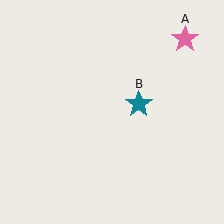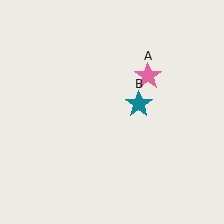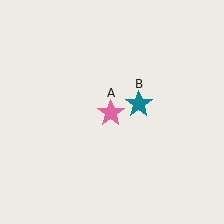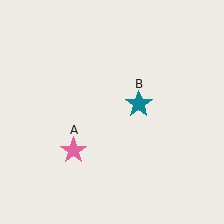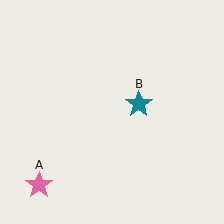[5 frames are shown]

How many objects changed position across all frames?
1 object changed position: pink star (object A).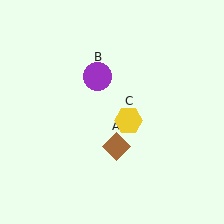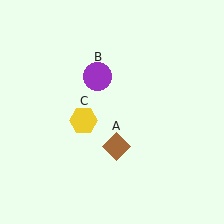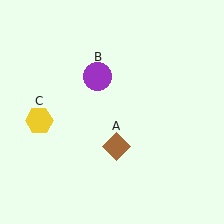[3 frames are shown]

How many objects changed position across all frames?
1 object changed position: yellow hexagon (object C).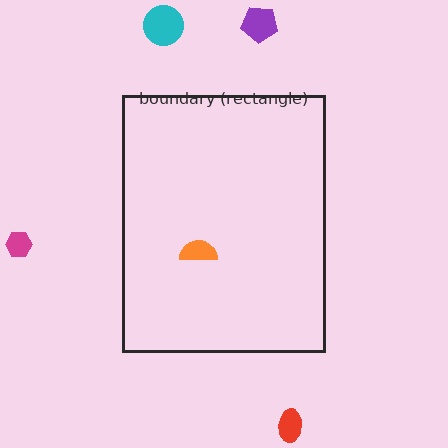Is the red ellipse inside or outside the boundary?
Outside.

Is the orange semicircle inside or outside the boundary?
Inside.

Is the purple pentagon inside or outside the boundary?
Outside.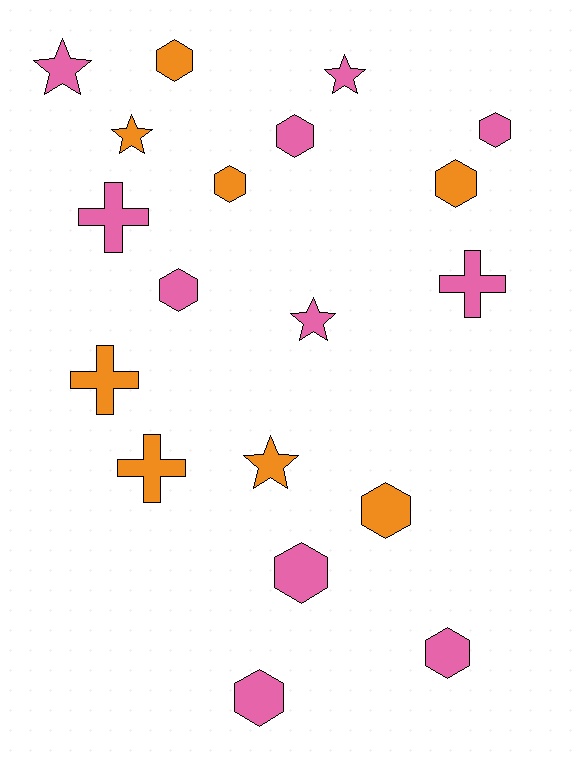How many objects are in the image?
There are 19 objects.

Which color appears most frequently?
Pink, with 11 objects.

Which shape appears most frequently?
Hexagon, with 10 objects.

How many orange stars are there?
There are 2 orange stars.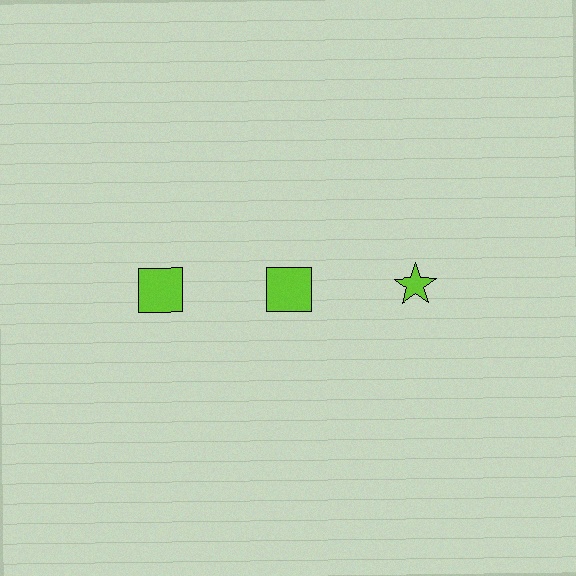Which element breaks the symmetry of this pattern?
The lime star in the top row, center column breaks the symmetry. All other shapes are lime squares.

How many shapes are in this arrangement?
There are 3 shapes arranged in a grid pattern.